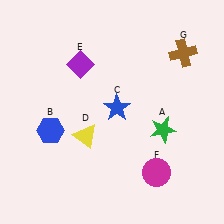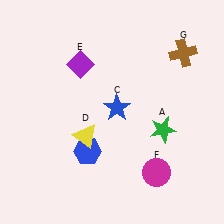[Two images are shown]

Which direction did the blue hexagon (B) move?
The blue hexagon (B) moved right.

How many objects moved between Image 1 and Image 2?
1 object moved between the two images.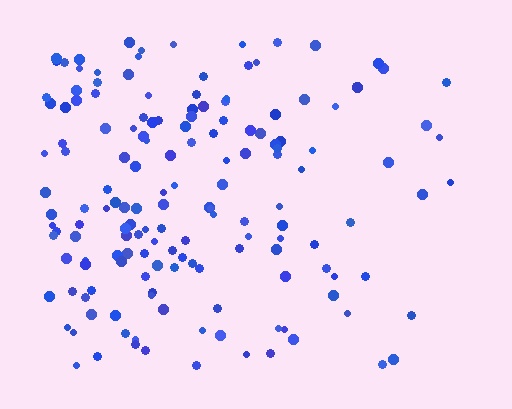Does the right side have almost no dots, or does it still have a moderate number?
Still a moderate number, just noticeably fewer than the left.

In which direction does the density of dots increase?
From right to left, with the left side densest.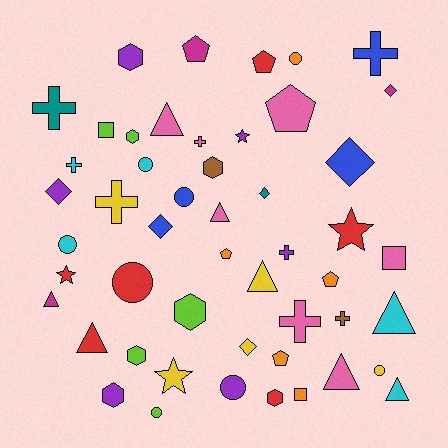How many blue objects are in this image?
There are 4 blue objects.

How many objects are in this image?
There are 50 objects.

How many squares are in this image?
There are 3 squares.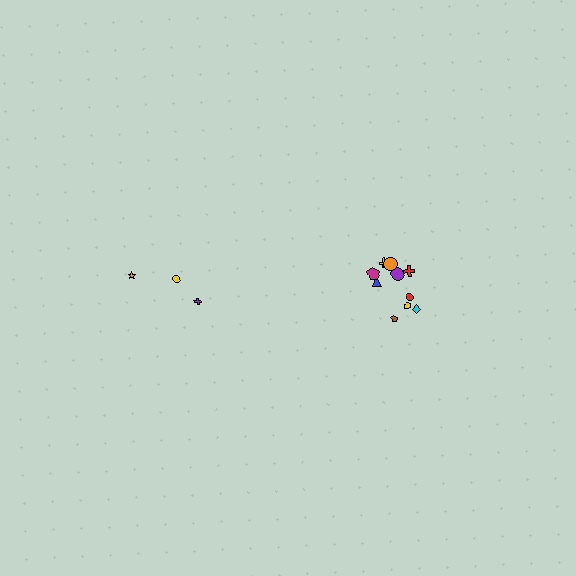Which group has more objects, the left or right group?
The right group.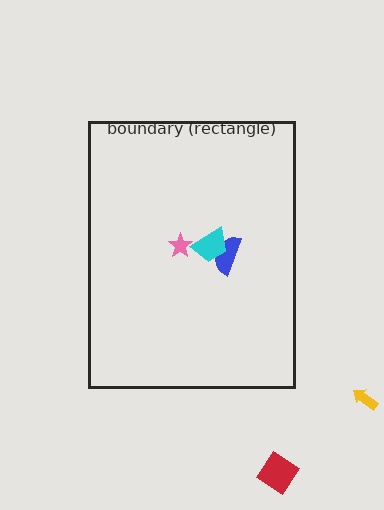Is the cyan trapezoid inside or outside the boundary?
Inside.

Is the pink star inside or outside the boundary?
Inside.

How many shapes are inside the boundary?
3 inside, 2 outside.